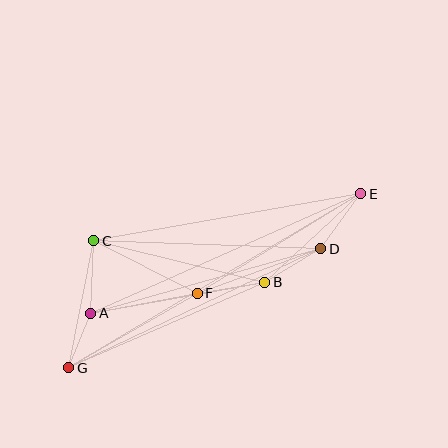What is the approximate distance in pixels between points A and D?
The distance between A and D is approximately 239 pixels.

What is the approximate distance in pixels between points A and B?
The distance between A and B is approximately 176 pixels.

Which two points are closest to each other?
Points A and G are closest to each other.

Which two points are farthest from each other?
Points E and G are farthest from each other.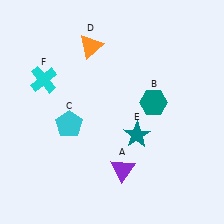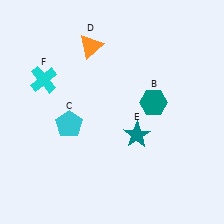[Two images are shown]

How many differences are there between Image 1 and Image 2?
There is 1 difference between the two images.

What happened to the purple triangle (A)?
The purple triangle (A) was removed in Image 2. It was in the bottom-right area of Image 1.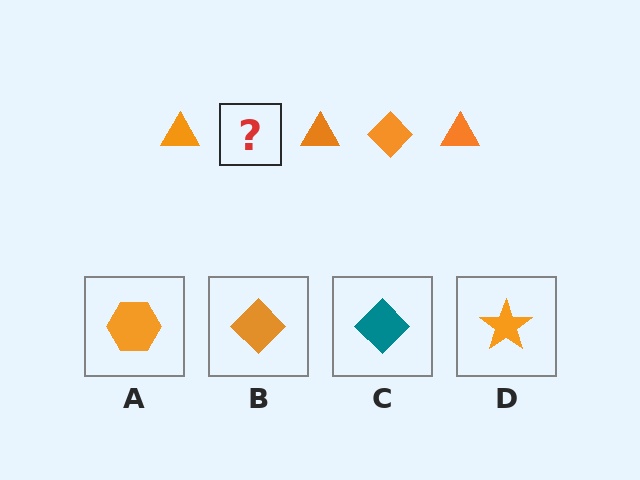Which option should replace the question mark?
Option B.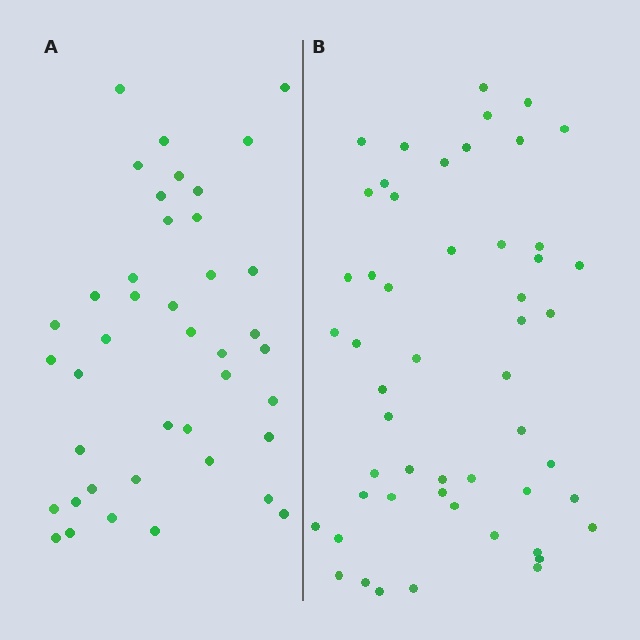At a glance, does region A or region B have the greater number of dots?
Region B (the right region) has more dots.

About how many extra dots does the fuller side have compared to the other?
Region B has roughly 12 or so more dots than region A.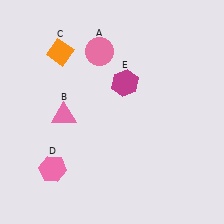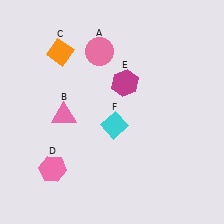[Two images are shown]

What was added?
A cyan diamond (F) was added in Image 2.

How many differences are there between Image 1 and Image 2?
There is 1 difference between the two images.